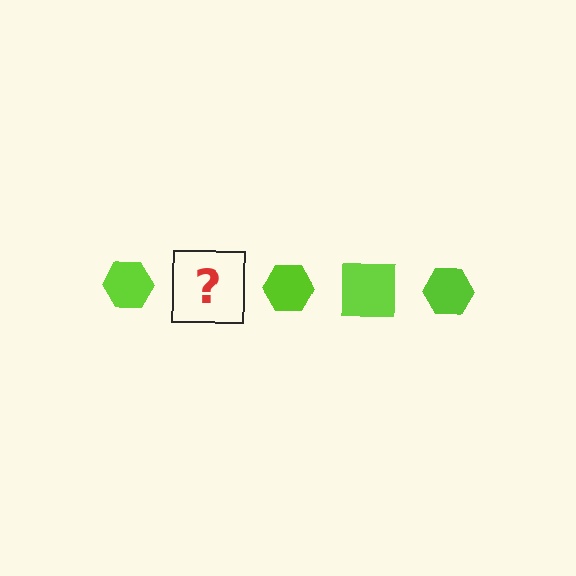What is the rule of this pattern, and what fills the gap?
The rule is that the pattern cycles through hexagon, square shapes in lime. The gap should be filled with a lime square.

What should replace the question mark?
The question mark should be replaced with a lime square.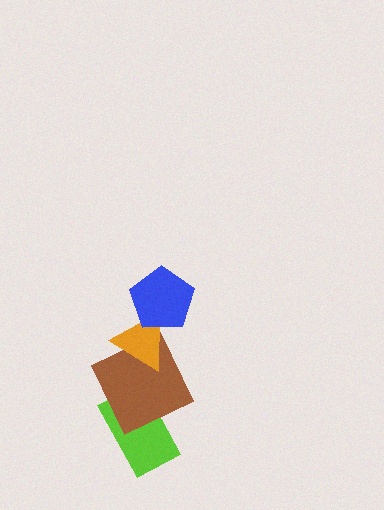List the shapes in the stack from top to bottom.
From top to bottom: the blue pentagon, the orange triangle, the brown square, the lime rectangle.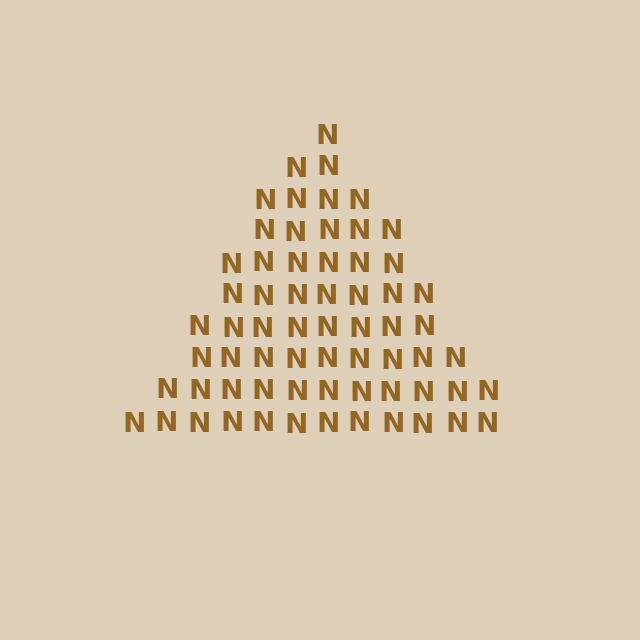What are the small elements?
The small elements are letter N's.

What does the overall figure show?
The overall figure shows a triangle.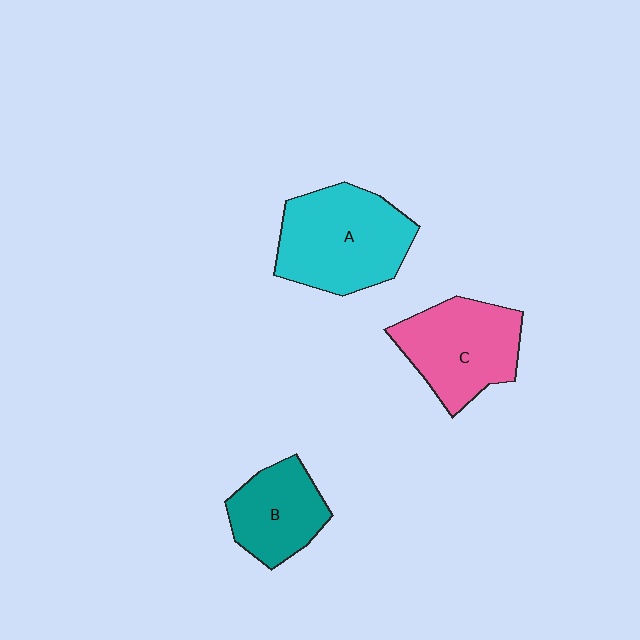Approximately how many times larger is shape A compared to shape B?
Approximately 1.5 times.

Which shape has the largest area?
Shape A (cyan).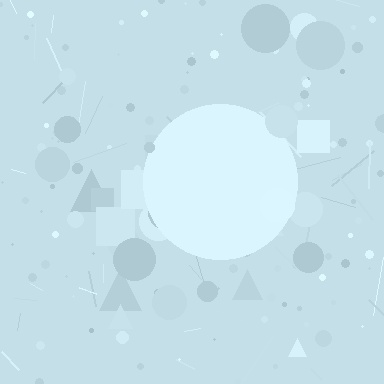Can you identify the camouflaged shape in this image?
The camouflaged shape is a circle.